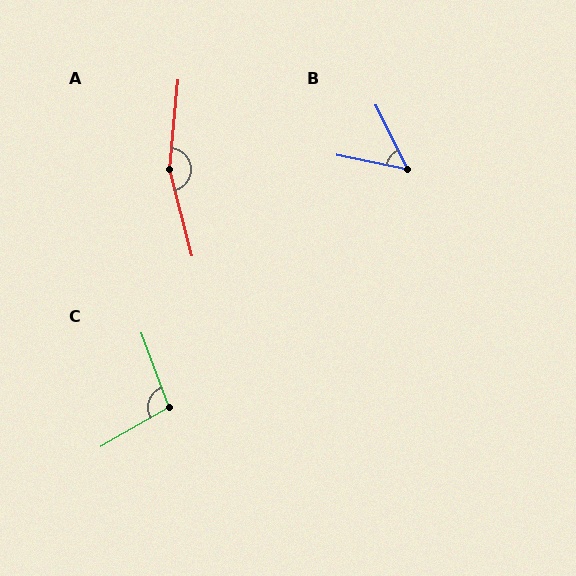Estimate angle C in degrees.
Approximately 100 degrees.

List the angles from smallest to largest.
B (53°), C (100°), A (160°).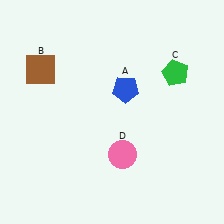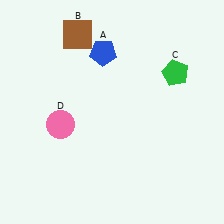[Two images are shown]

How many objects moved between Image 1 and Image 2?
3 objects moved between the two images.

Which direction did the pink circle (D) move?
The pink circle (D) moved left.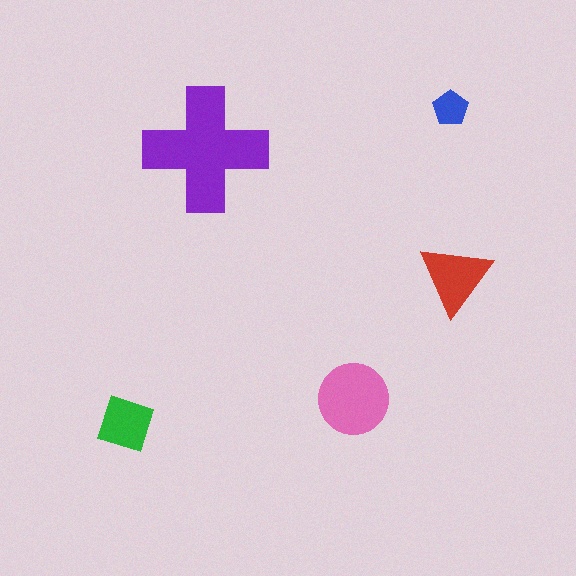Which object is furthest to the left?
The green diamond is leftmost.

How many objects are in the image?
There are 5 objects in the image.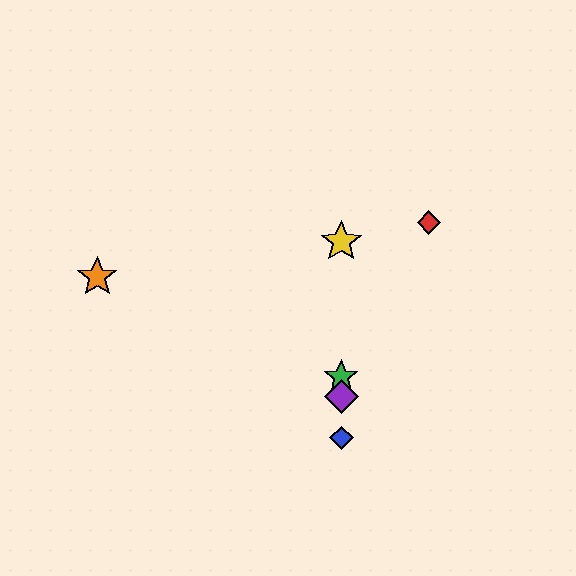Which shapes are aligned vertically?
The blue diamond, the green star, the yellow star, the purple diamond are aligned vertically.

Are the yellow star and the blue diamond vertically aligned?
Yes, both are at x≈341.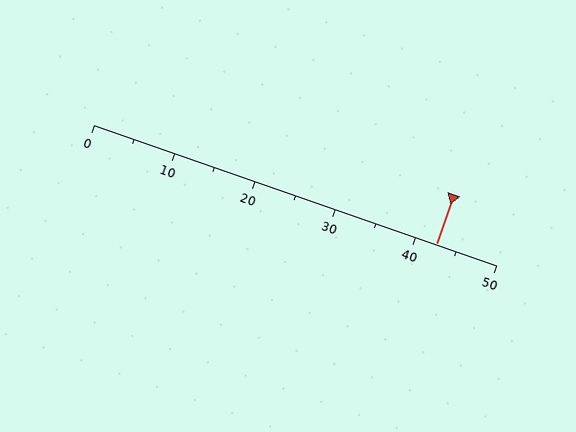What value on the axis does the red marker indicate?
The marker indicates approximately 42.5.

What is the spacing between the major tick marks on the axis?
The major ticks are spaced 10 apart.